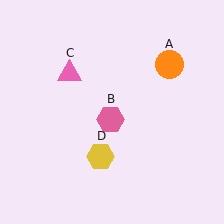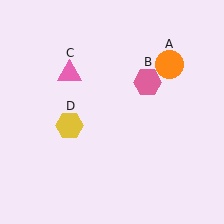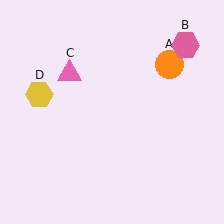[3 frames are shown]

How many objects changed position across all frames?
2 objects changed position: pink hexagon (object B), yellow hexagon (object D).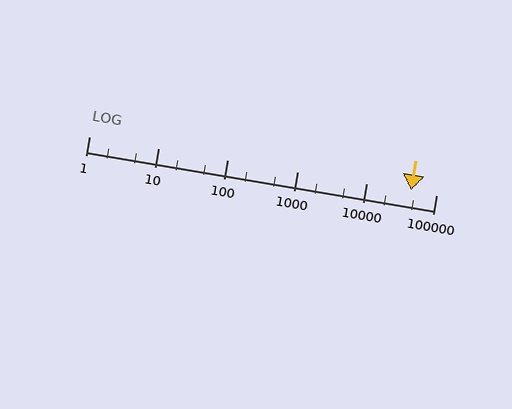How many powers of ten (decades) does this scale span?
The scale spans 5 decades, from 1 to 100000.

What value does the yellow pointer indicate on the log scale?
The pointer indicates approximately 44000.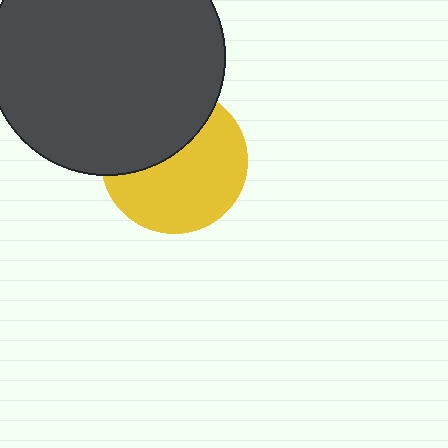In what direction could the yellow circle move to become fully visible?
The yellow circle could move down. That would shift it out from behind the dark gray circle entirely.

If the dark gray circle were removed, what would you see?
You would see the complete yellow circle.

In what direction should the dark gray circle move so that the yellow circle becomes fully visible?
The dark gray circle should move up. That is the shortest direction to clear the overlap and leave the yellow circle fully visible.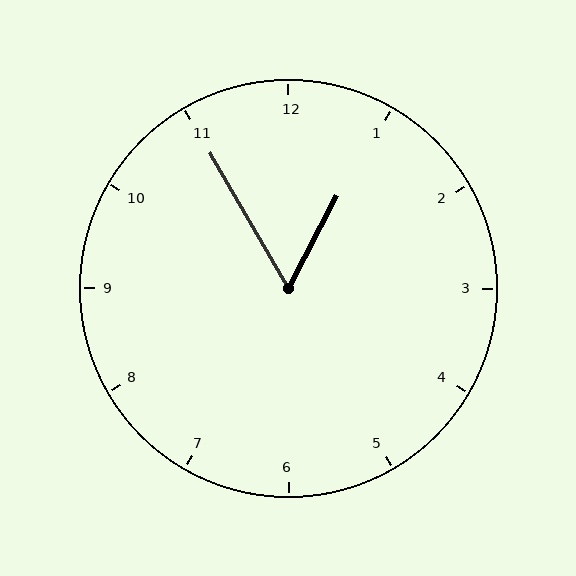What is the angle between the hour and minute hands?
Approximately 58 degrees.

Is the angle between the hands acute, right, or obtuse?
It is acute.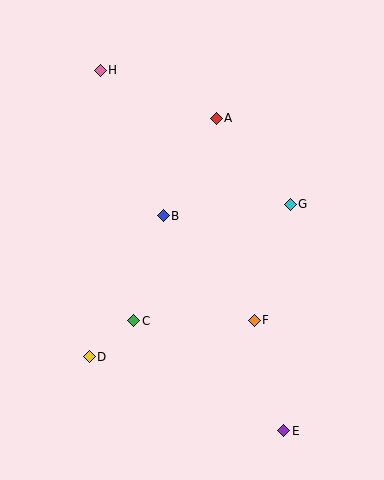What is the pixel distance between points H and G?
The distance between H and G is 232 pixels.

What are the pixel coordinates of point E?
Point E is at (284, 431).